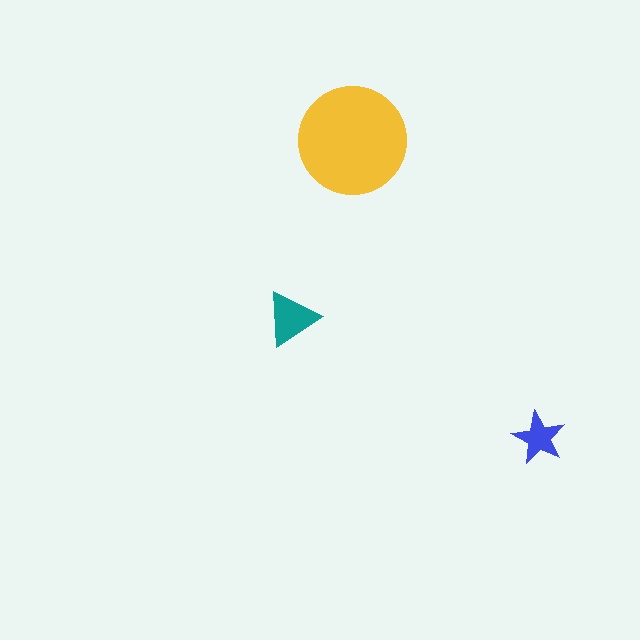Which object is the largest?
The yellow circle.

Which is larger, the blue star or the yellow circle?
The yellow circle.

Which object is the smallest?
The blue star.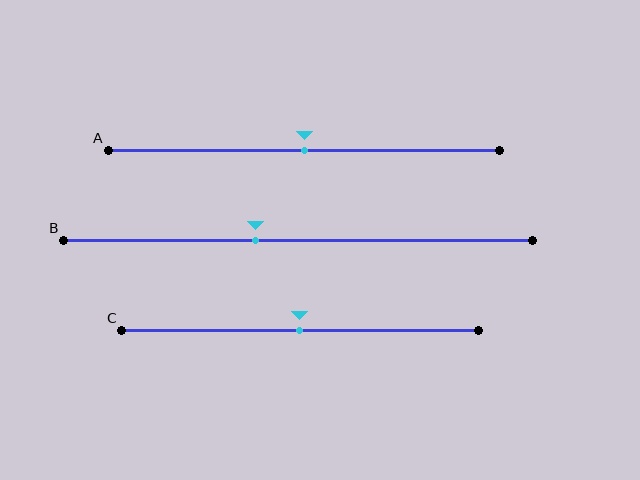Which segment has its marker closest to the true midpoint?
Segment A has its marker closest to the true midpoint.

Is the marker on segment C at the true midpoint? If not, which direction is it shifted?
Yes, the marker on segment C is at the true midpoint.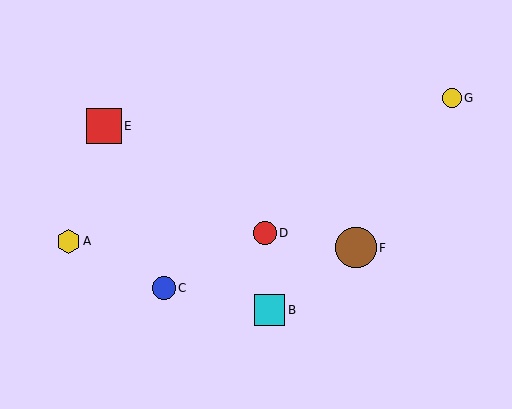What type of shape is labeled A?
Shape A is a yellow hexagon.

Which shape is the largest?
The brown circle (labeled F) is the largest.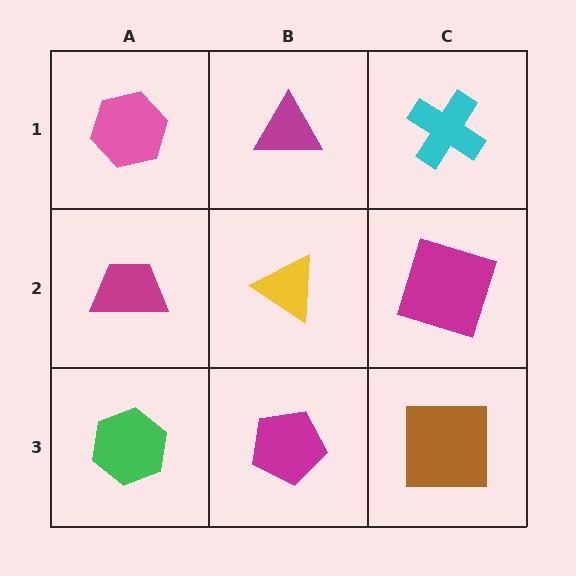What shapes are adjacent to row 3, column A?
A magenta trapezoid (row 2, column A), a magenta pentagon (row 3, column B).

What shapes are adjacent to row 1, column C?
A magenta square (row 2, column C), a magenta triangle (row 1, column B).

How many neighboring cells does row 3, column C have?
2.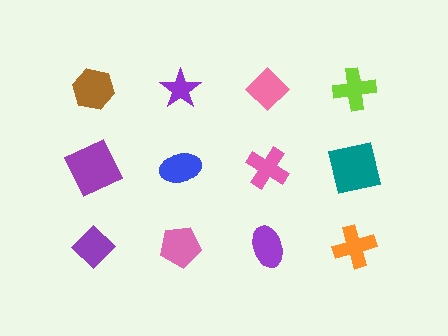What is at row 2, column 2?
A blue ellipse.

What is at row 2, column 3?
A pink cross.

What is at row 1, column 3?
A pink diamond.